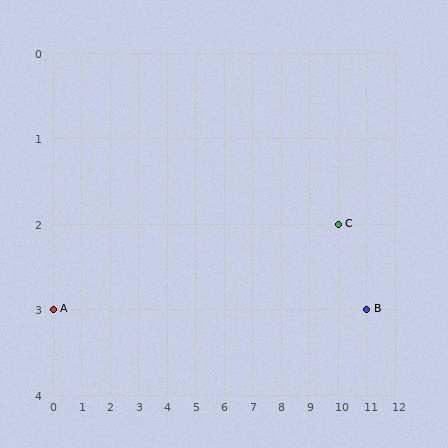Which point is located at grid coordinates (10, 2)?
Point C is at (10, 2).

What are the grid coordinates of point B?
Point B is at grid coordinates (11, 3).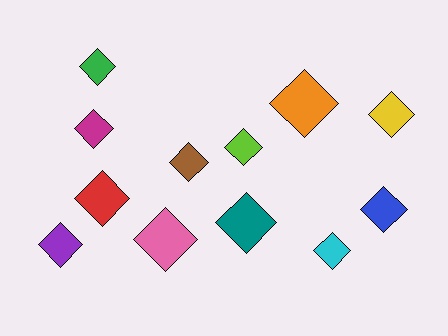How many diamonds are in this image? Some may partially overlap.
There are 12 diamonds.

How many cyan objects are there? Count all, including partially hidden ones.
There is 1 cyan object.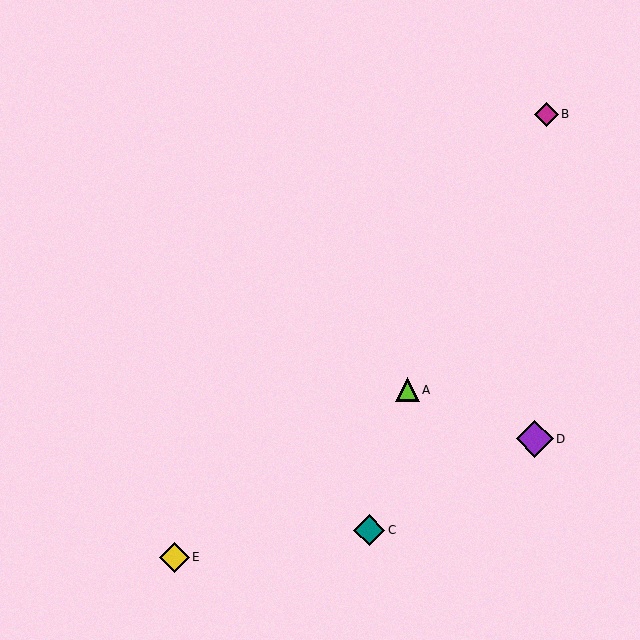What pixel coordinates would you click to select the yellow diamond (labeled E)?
Click at (174, 557) to select the yellow diamond E.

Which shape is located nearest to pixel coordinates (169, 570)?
The yellow diamond (labeled E) at (174, 557) is nearest to that location.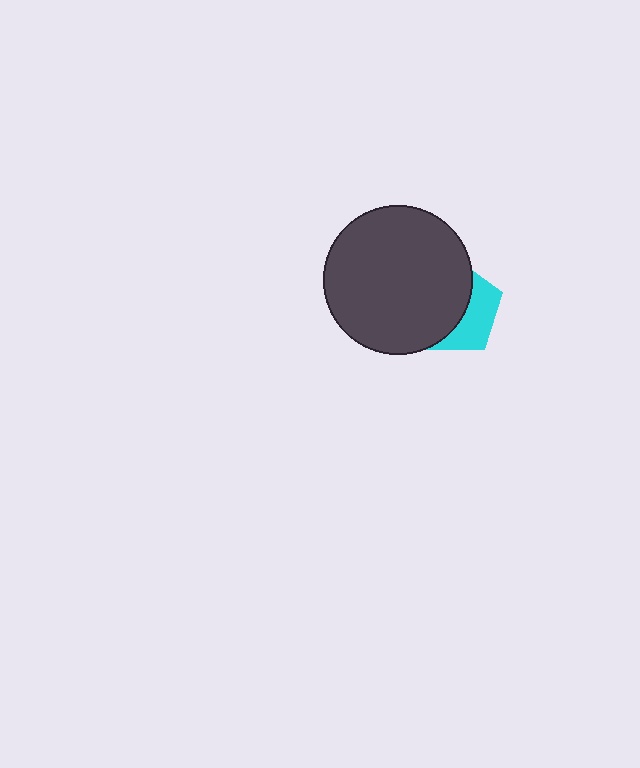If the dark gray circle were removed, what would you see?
You would see the complete cyan pentagon.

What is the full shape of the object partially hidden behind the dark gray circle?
The partially hidden object is a cyan pentagon.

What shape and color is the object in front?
The object in front is a dark gray circle.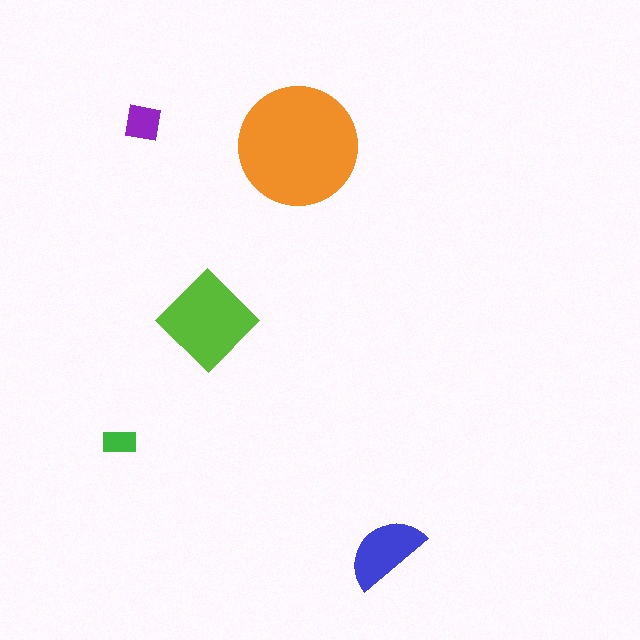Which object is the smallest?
The green rectangle.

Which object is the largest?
The orange circle.